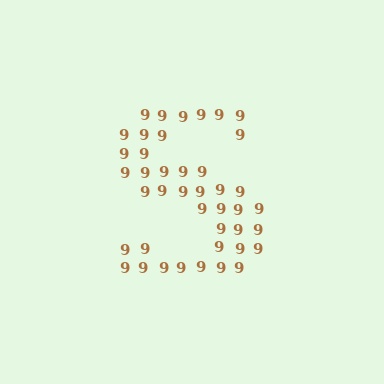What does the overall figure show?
The overall figure shows the letter S.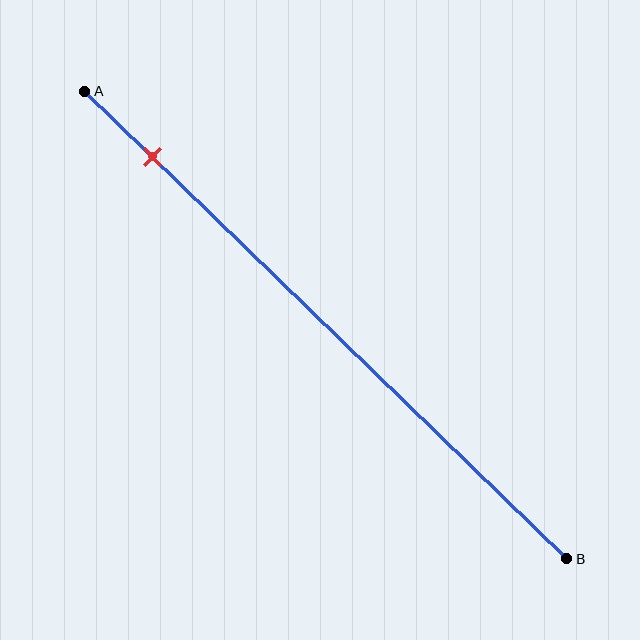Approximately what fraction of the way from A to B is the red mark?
The red mark is approximately 15% of the way from A to B.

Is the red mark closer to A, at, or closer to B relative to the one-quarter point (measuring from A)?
The red mark is closer to point A than the one-quarter point of segment AB.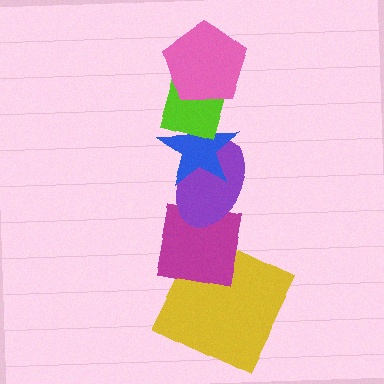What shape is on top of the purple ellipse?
The blue star is on top of the purple ellipse.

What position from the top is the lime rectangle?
The lime rectangle is 2nd from the top.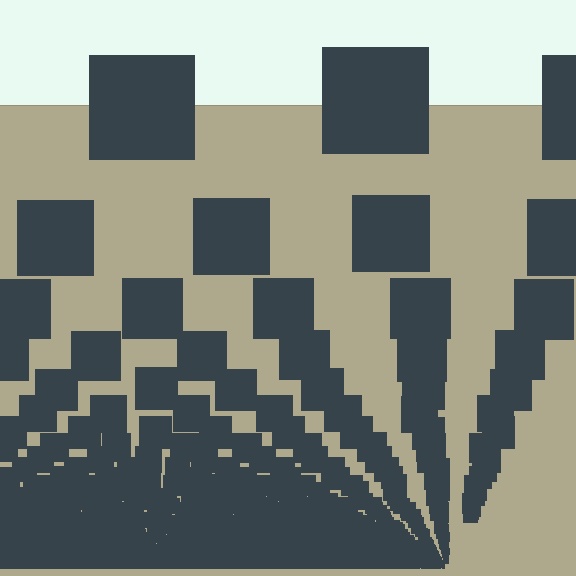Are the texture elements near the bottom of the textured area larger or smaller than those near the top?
Smaller. The gradient is inverted — elements near the bottom are smaller and denser.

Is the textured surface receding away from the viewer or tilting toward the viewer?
The surface appears to tilt toward the viewer. Texture elements get larger and sparser toward the top.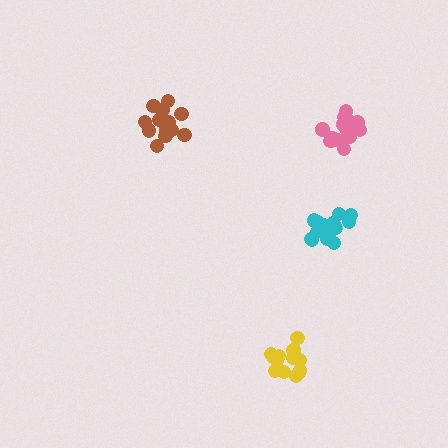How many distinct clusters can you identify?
There are 4 distinct clusters.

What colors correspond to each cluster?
The clusters are colored: cyan, pink, yellow, brown.